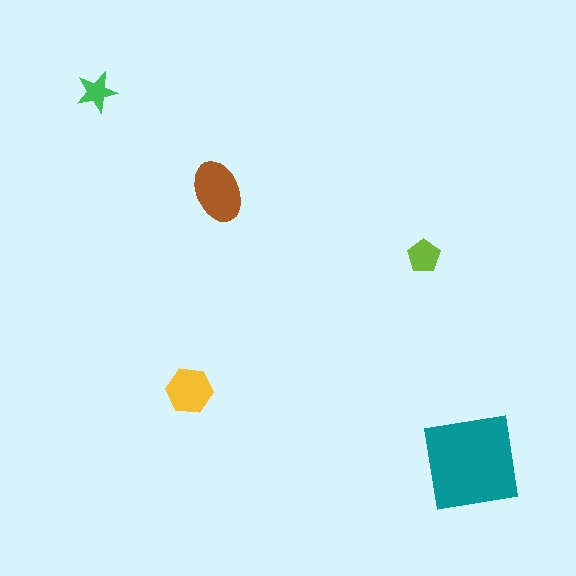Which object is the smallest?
The green star.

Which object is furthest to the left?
The green star is leftmost.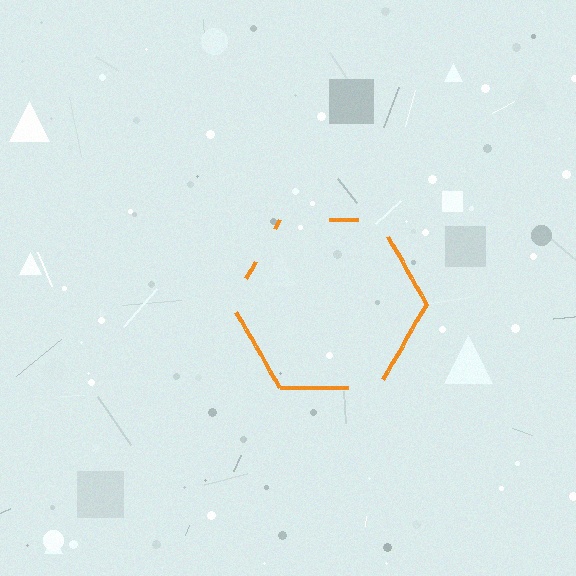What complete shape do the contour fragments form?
The contour fragments form a hexagon.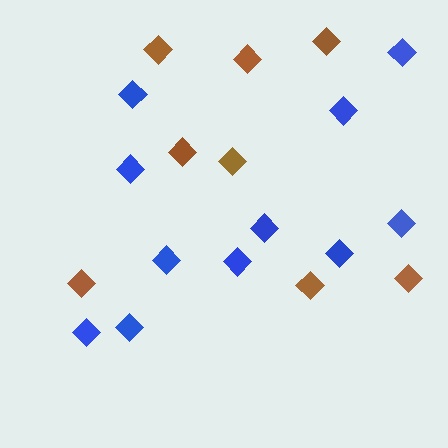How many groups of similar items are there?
There are 2 groups: one group of brown diamonds (8) and one group of blue diamonds (11).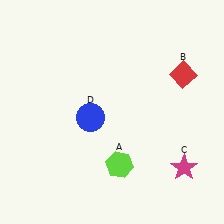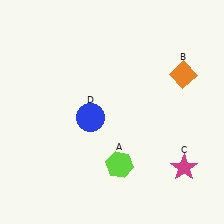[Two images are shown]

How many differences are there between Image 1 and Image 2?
There is 1 difference between the two images.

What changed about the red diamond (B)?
In Image 1, B is red. In Image 2, it changed to orange.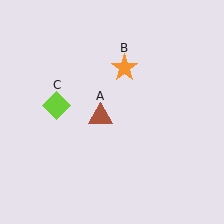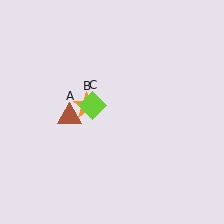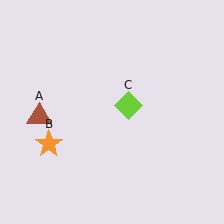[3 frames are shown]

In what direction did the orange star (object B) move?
The orange star (object B) moved down and to the left.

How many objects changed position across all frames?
3 objects changed position: brown triangle (object A), orange star (object B), lime diamond (object C).